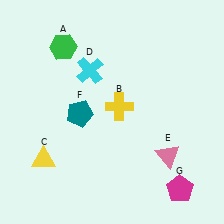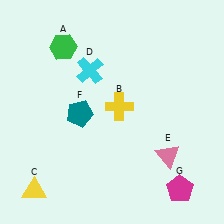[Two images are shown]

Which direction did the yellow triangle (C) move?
The yellow triangle (C) moved down.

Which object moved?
The yellow triangle (C) moved down.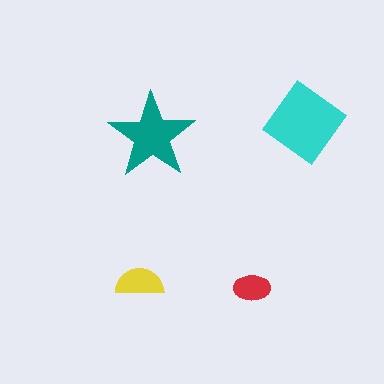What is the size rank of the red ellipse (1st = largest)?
4th.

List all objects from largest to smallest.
The cyan diamond, the teal star, the yellow semicircle, the red ellipse.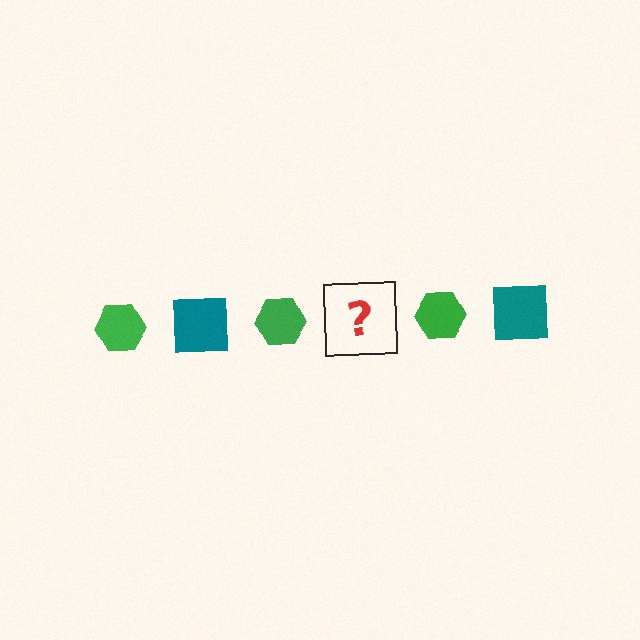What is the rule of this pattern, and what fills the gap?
The rule is that the pattern alternates between green hexagon and teal square. The gap should be filled with a teal square.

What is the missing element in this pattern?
The missing element is a teal square.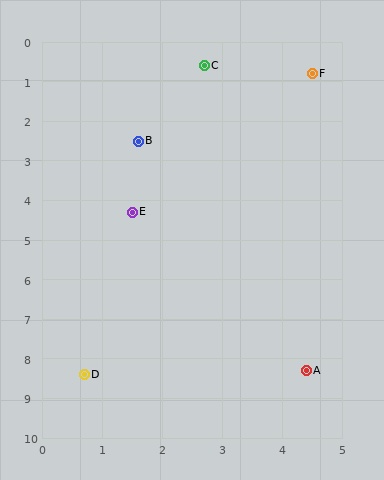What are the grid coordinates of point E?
Point E is at approximately (1.5, 4.3).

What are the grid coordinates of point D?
Point D is at approximately (0.7, 8.4).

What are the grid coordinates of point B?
Point B is at approximately (1.6, 2.5).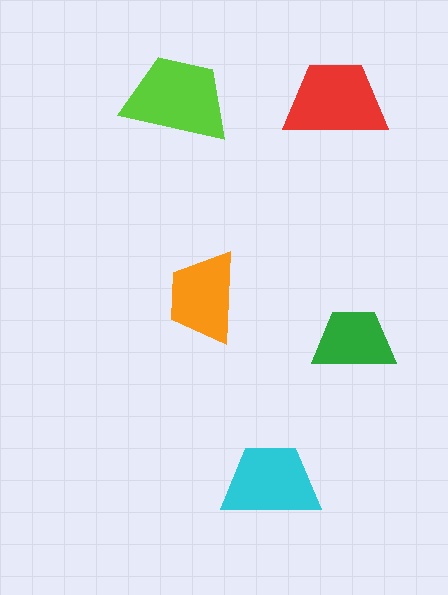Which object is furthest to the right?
The green trapezoid is rightmost.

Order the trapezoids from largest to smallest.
the lime one, the red one, the cyan one, the orange one, the green one.